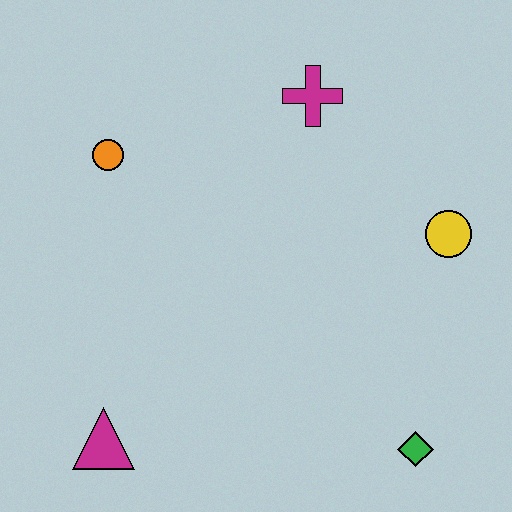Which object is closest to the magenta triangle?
The orange circle is closest to the magenta triangle.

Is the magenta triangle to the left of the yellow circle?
Yes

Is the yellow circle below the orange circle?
Yes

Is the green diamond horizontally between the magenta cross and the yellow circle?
Yes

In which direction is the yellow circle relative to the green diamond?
The yellow circle is above the green diamond.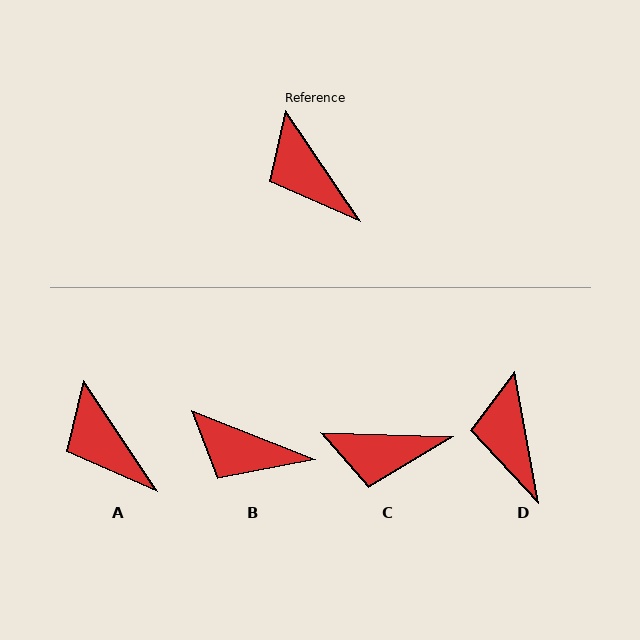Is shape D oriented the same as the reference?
No, it is off by about 23 degrees.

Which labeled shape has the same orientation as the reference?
A.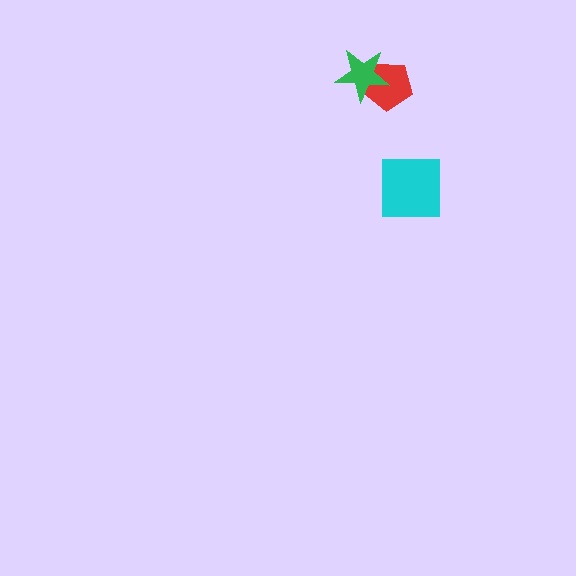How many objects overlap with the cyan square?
0 objects overlap with the cyan square.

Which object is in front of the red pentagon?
The green star is in front of the red pentagon.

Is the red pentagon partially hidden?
Yes, it is partially covered by another shape.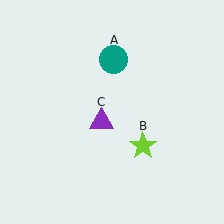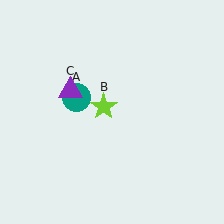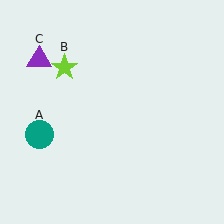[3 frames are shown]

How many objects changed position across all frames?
3 objects changed position: teal circle (object A), lime star (object B), purple triangle (object C).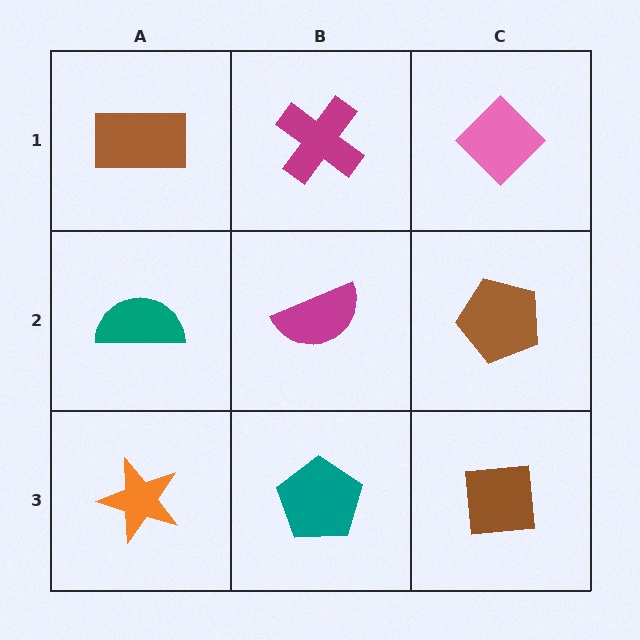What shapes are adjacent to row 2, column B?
A magenta cross (row 1, column B), a teal pentagon (row 3, column B), a teal semicircle (row 2, column A), a brown pentagon (row 2, column C).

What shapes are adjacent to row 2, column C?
A pink diamond (row 1, column C), a brown square (row 3, column C), a magenta semicircle (row 2, column B).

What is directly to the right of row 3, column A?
A teal pentagon.